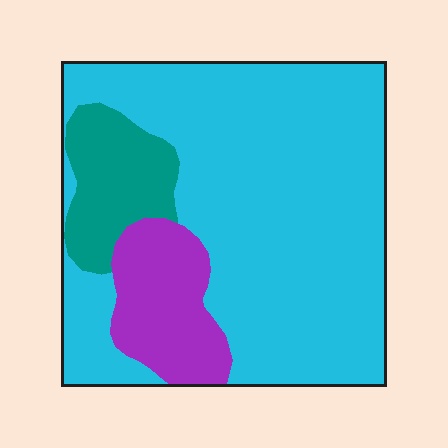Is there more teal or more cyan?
Cyan.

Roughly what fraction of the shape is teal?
Teal takes up less than a sixth of the shape.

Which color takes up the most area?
Cyan, at roughly 75%.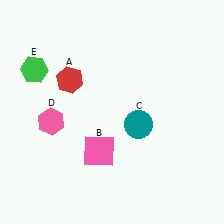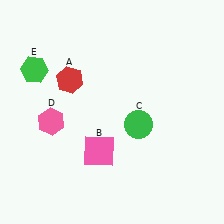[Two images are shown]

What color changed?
The circle (C) changed from teal in Image 1 to green in Image 2.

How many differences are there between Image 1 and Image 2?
There is 1 difference between the two images.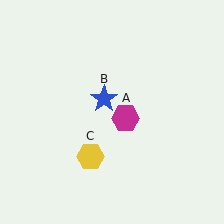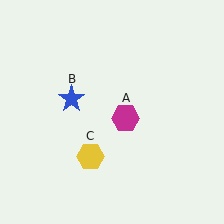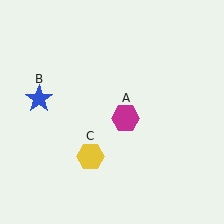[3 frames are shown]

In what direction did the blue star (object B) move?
The blue star (object B) moved left.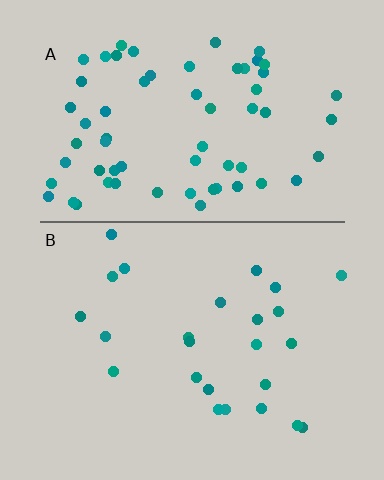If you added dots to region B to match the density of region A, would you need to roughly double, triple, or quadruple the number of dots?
Approximately triple.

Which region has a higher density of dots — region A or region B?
A (the top).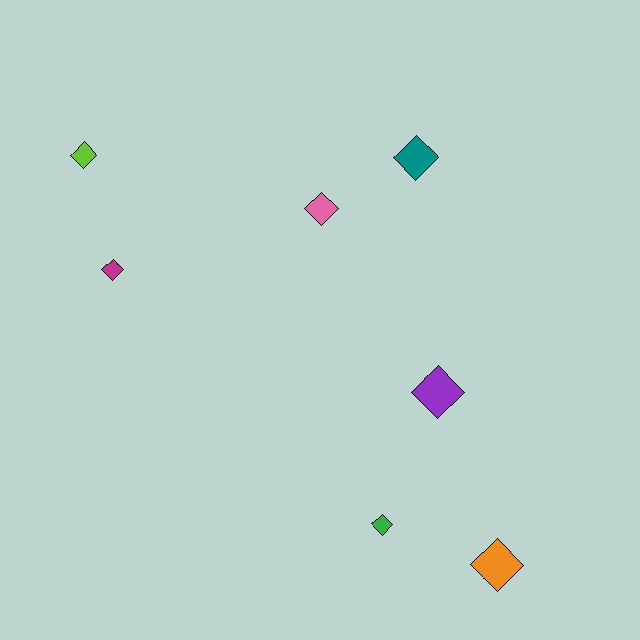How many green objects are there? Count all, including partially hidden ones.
There is 1 green object.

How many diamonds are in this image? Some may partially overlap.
There are 7 diamonds.